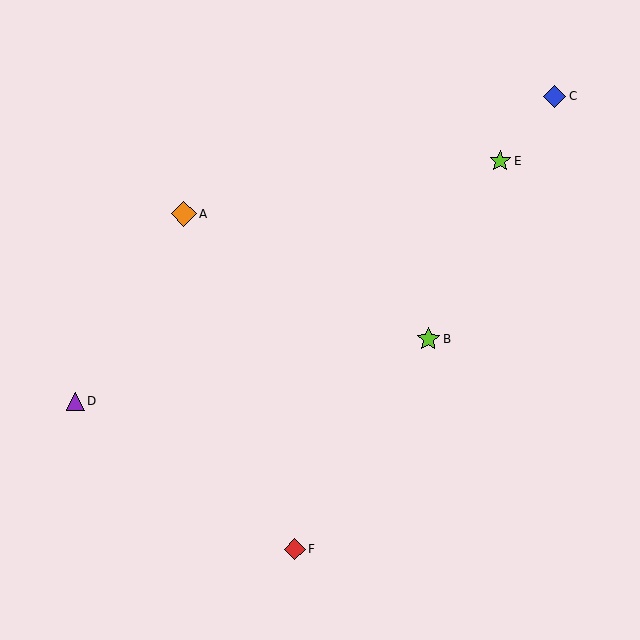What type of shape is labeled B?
Shape B is a lime star.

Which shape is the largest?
The orange diamond (labeled A) is the largest.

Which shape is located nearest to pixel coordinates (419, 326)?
The lime star (labeled B) at (428, 339) is nearest to that location.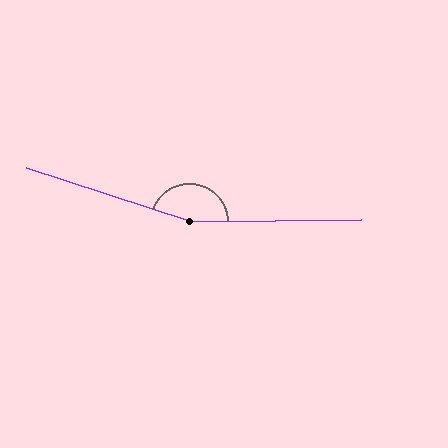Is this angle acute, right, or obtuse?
It is obtuse.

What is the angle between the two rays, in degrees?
Approximately 161 degrees.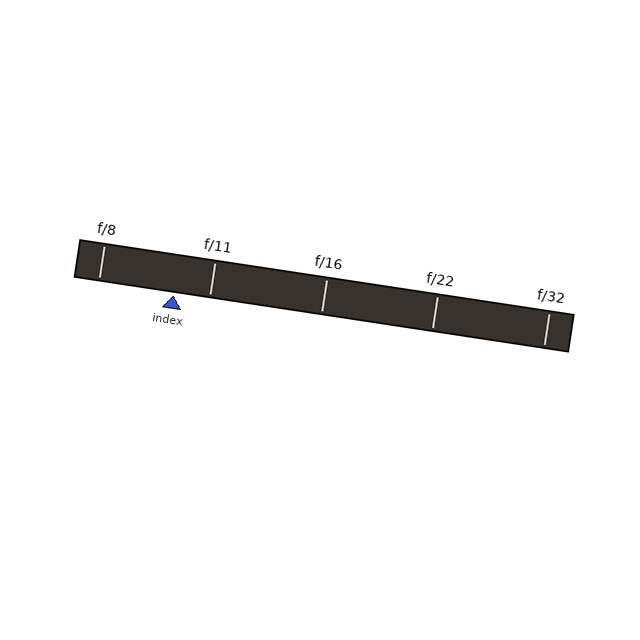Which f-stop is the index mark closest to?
The index mark is closest to f/11.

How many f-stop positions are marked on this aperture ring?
There are 5 f-stop positions marked.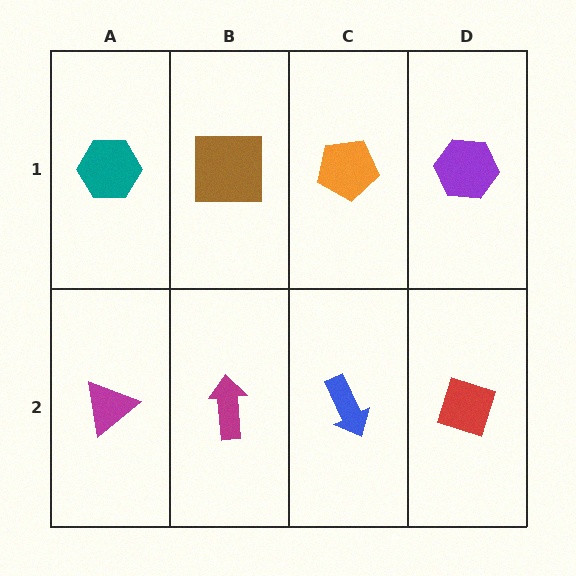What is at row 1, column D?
A purple hexagon.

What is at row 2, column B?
A magenta arrow.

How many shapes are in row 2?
4 shapes.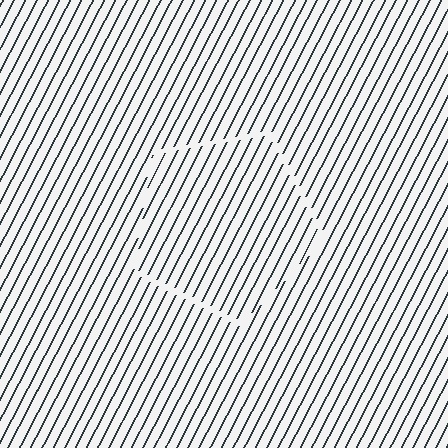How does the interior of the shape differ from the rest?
The interior of the shape contains the same grating, shifted by half a period — the contour is defined by the phase discontinuity where line-ends from the inner and outer gratings abut.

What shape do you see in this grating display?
An illusory pentagon. The interior of the shape contains the same grating, shifted by half a period — the contour is defined by the phase discontinuity where line-ends from the inner and outer gratings abut.